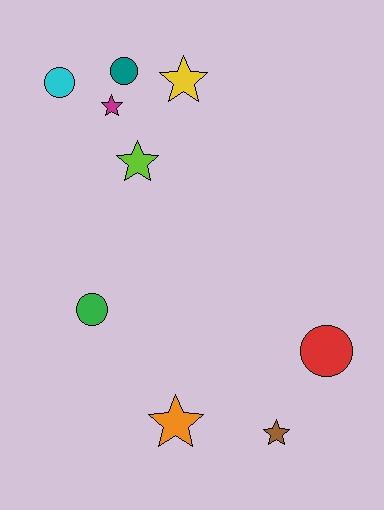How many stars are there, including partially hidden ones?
There are 5 stars.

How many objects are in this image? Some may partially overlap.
There are 9 objects.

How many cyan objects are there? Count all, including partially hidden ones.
There is 1 cyan object.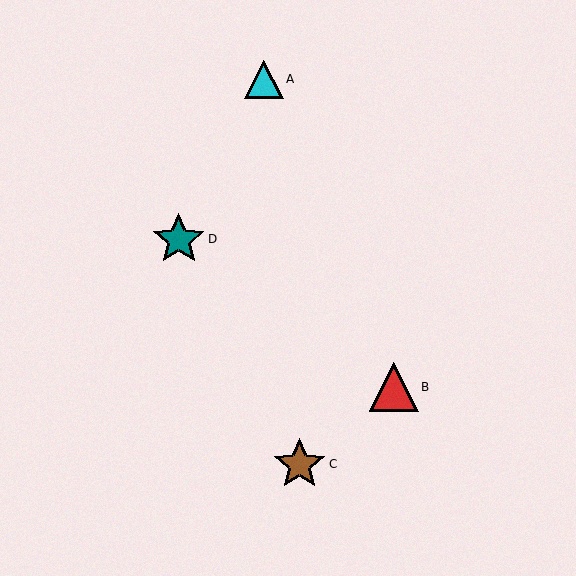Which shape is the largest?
The teal star (labeled D) is the largest.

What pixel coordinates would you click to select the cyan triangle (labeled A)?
Click at (264, 79) to select the cyan triangle A.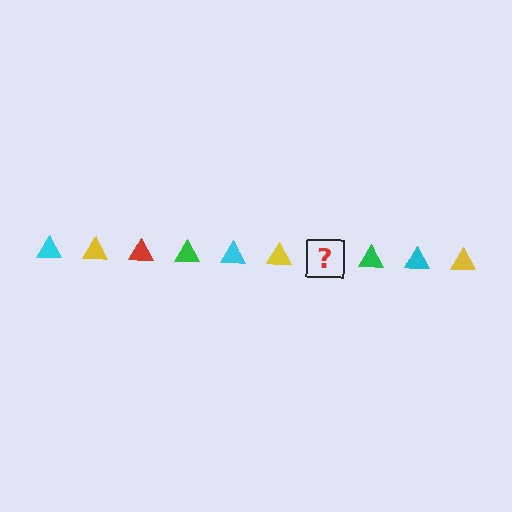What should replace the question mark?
The question mark should be replaced with a red triangle.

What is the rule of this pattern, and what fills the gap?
The rule is that the pattern cycles through cyan, yellow, red, green triangles. The gap should be filled with a red triangle.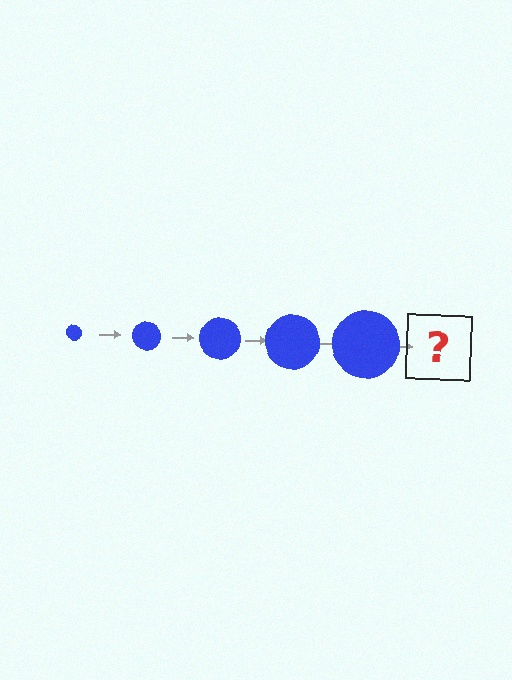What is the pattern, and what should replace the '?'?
The pattern is that the circle gets progressively larger each step. The '?' should be a blue circle, larger than the previous one.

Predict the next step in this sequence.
The next step is a blue circle, larger than the previous one.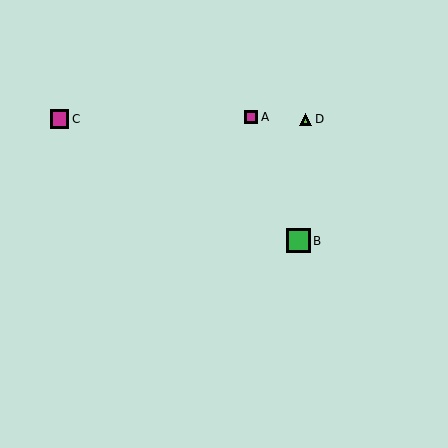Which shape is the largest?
The green square (labeled B) is the largest.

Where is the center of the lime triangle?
The center of the lime triangle is at (305, 119).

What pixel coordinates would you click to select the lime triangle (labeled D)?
Click at (305, 119) to select the lime triangle D.